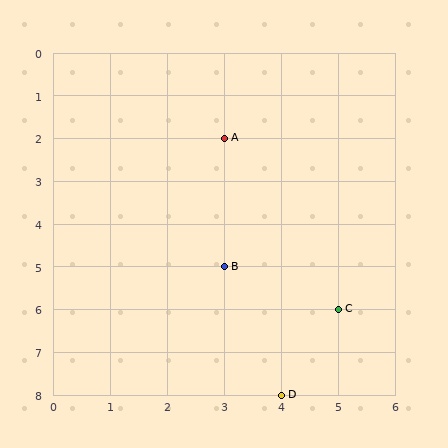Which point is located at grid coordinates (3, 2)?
Point A is at (3, 2).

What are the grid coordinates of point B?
Point B is at grid coordinates (3, 5).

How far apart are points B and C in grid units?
Points B and C are 2 columns and 1 row apart (about 2.2 grid units diagonally).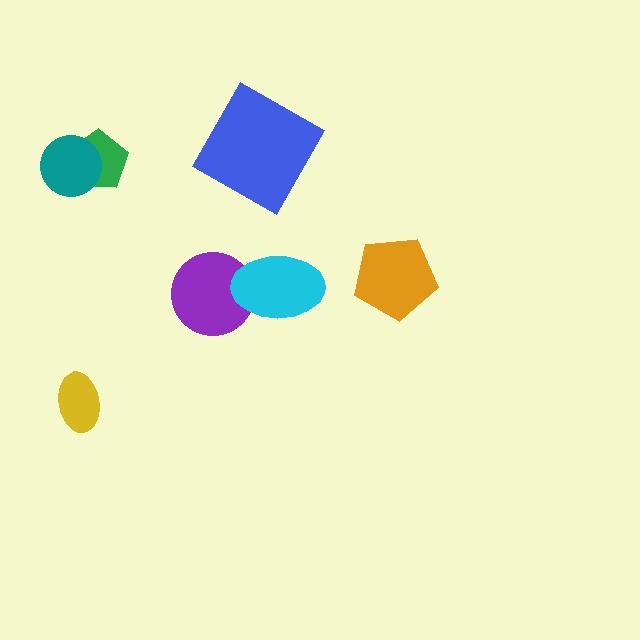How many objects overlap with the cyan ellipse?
1 object overlaps with the cyan ellipse.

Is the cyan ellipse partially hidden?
No, no other shape covers it.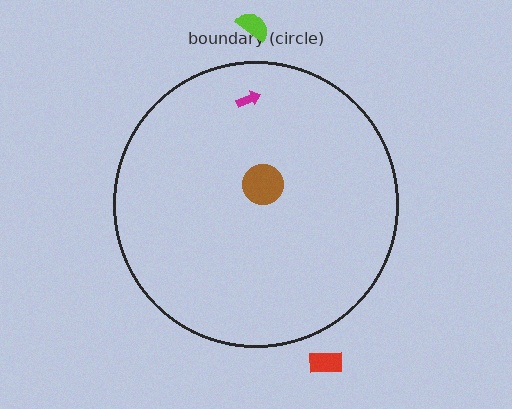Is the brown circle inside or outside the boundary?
Inside.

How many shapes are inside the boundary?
2 inside, 2 outside.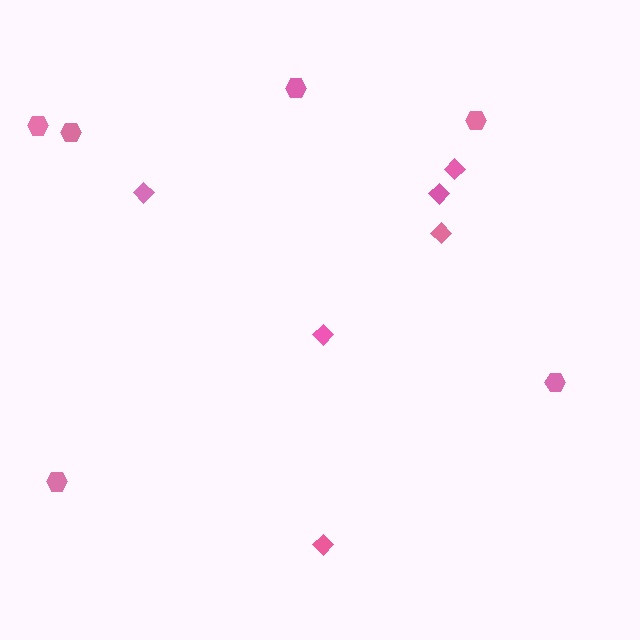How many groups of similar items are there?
There are 2 groups: one group of hexagons (6) and one group of diamonds (6).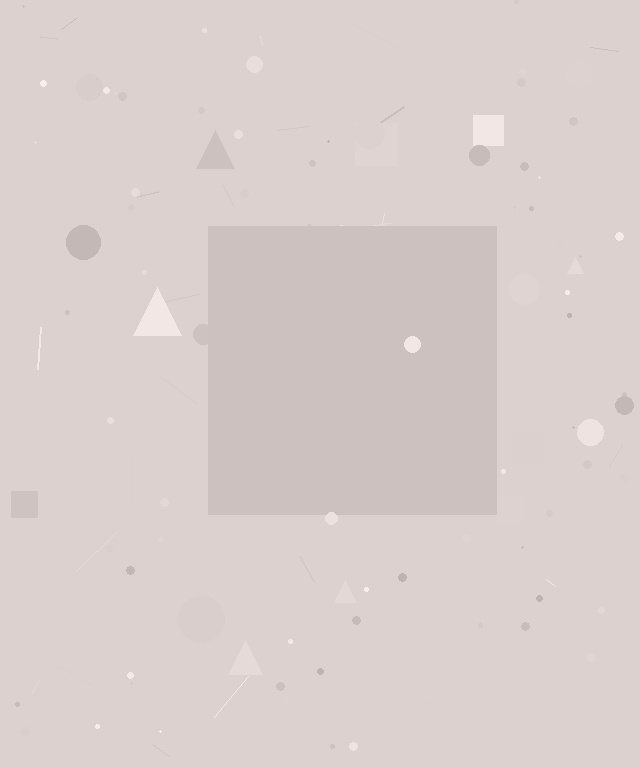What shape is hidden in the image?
A square is hidden in the image.